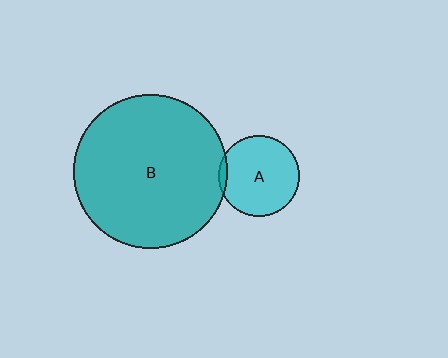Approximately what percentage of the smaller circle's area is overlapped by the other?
Approximately 5%.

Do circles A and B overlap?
Yes.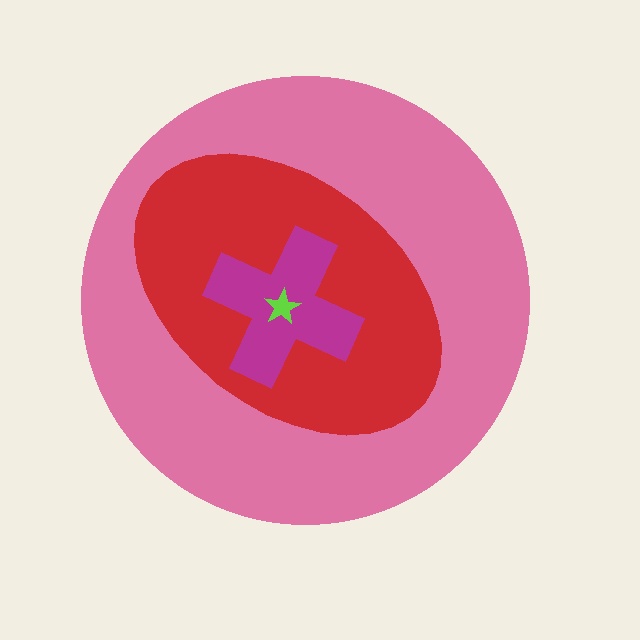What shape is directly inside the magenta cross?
The lime star.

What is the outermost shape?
The pink circle.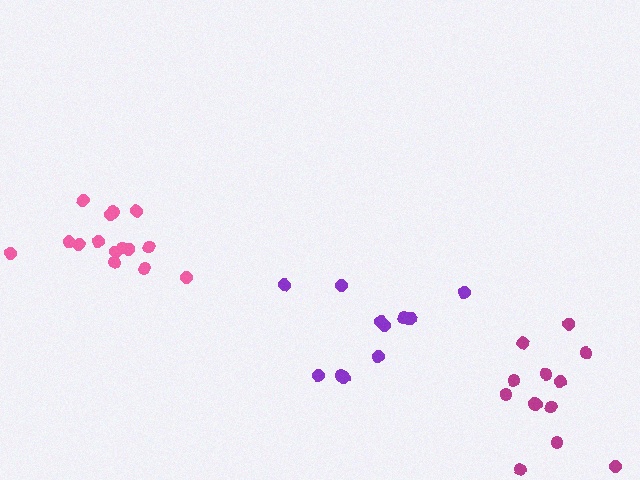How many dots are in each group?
Group 1: 12 dots, Group 2: 13 dots, Group 3: 15 dots (40 total).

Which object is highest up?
The pink cluster is topmost.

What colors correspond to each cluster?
The clusters are colored: purple, magenta, pink.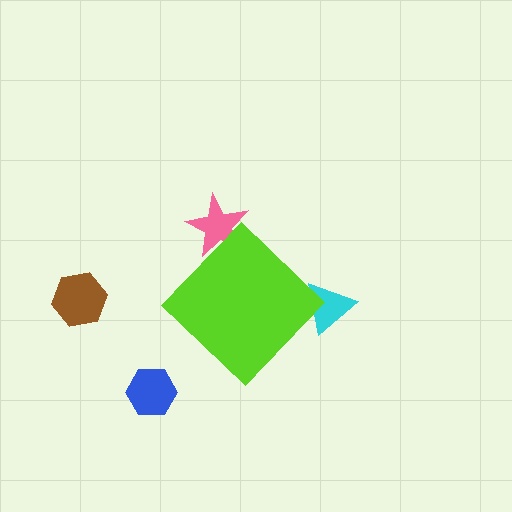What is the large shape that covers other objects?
A lime diamond.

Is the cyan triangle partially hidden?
Yes, the cyan triangle is partially hidden behind the lime diamond.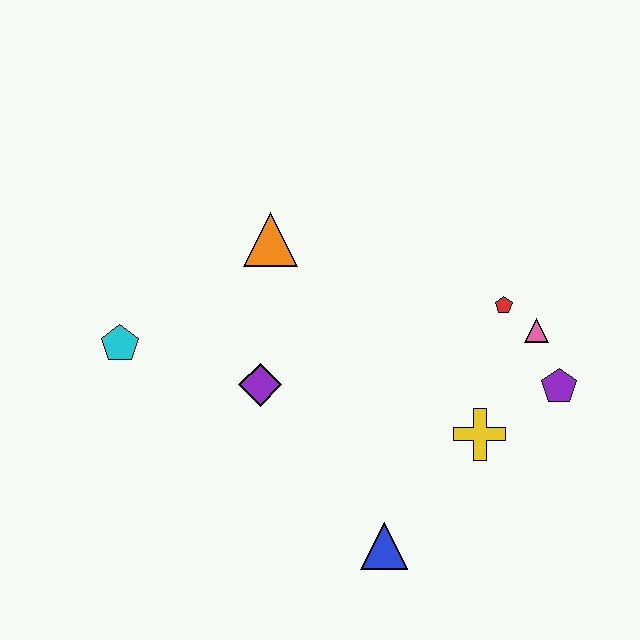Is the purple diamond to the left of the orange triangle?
Yes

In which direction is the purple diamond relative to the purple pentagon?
The purple diamond is to the left of the purple pentagon.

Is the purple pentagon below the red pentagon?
Yes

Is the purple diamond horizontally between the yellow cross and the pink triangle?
No